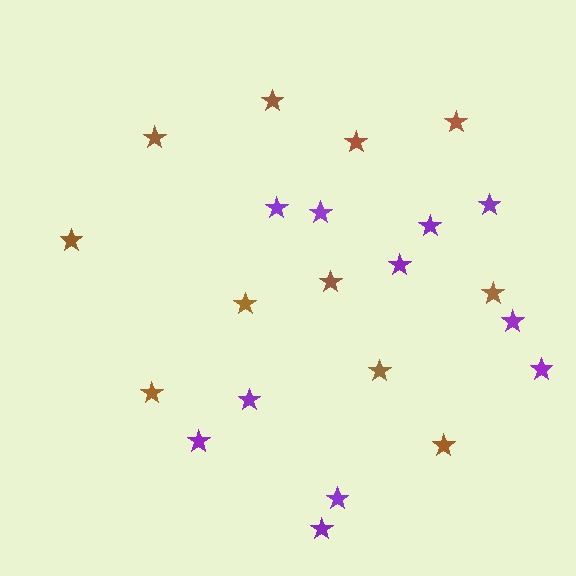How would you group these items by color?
There are 2 groups: one group of brown stars (11) and one group of purple stars (11).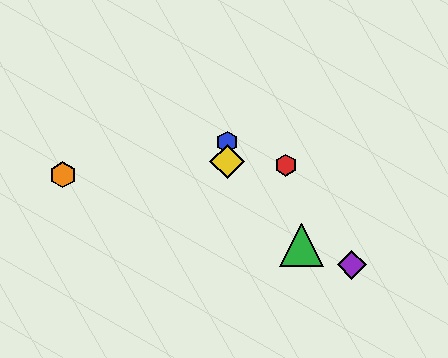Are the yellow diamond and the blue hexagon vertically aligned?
Yes, both are at x≈227.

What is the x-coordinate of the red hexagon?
The red hexagon is at x≈286.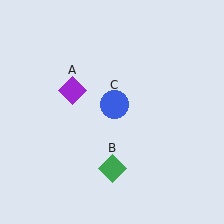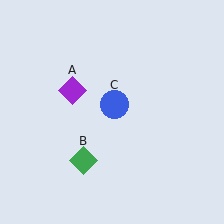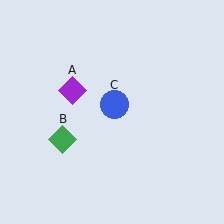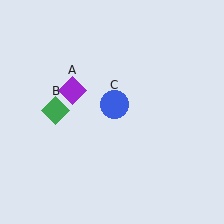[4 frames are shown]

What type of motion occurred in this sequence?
The green diamond (object B) rotated clockwise around the center of the scene.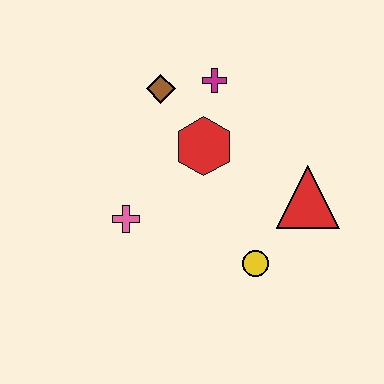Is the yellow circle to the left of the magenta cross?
No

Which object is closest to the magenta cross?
The brown diamond is closest to the magenta cross.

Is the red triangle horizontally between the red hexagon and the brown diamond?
No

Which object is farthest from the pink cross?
The red triangle is farthest from the pink cross.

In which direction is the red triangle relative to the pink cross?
The red triangle is to the right of the pink cross.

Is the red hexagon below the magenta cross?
Yes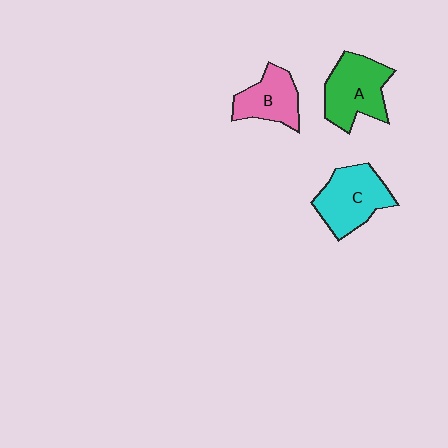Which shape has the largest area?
Shape A (green).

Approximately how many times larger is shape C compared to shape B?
Approximately 1.3 times.